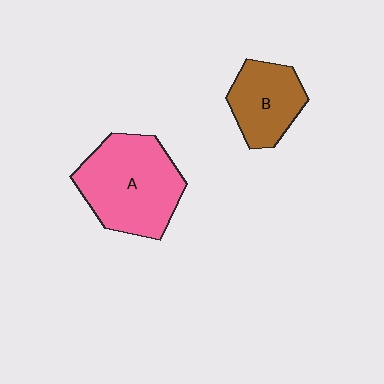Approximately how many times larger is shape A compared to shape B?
Approximately 1.7 times.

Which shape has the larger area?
Shape A (pink).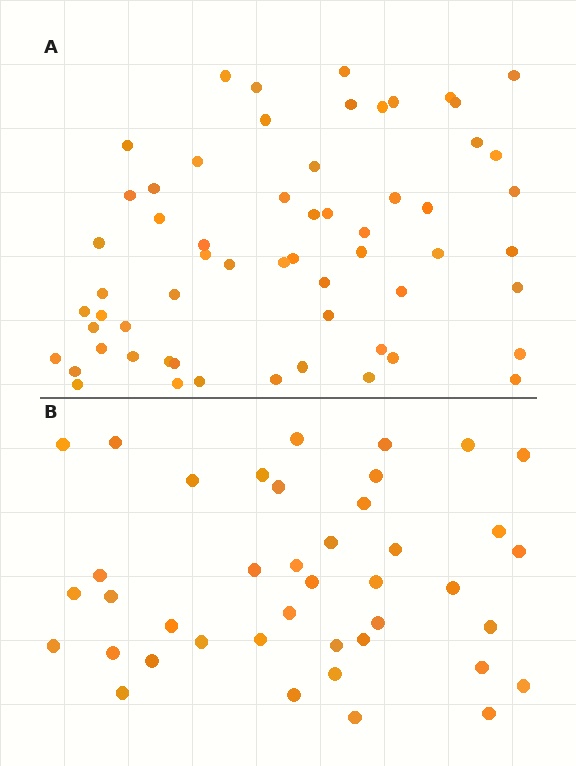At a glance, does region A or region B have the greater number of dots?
Region A (the top region) has more dots.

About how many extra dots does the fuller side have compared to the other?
Region A has approximately 20 more dots than region B.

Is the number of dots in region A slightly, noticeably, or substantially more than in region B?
Region A has substantially more. The ratio is roughly 1.5 to 1.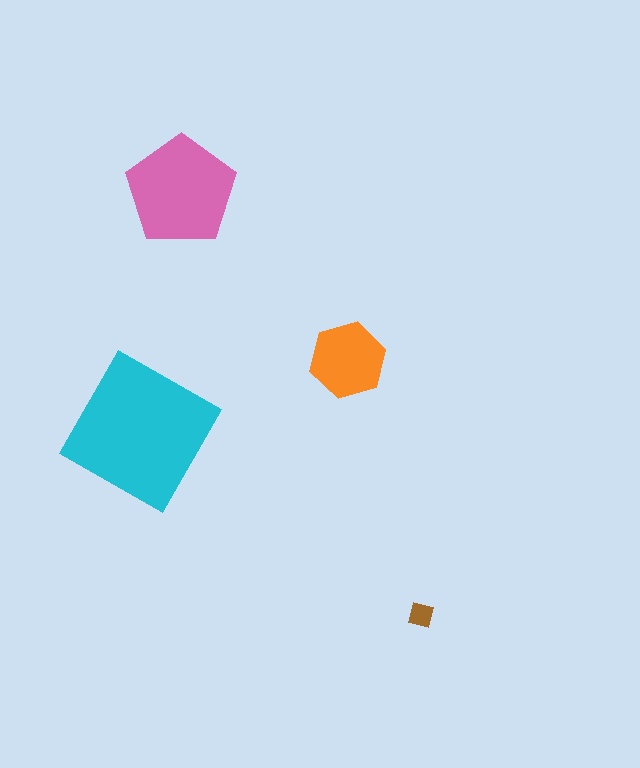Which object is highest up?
The pink pentagon is topmost.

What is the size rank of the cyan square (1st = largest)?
1st.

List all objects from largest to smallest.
The cyan square, the pink pentagon, the orange hexagon, the brown square.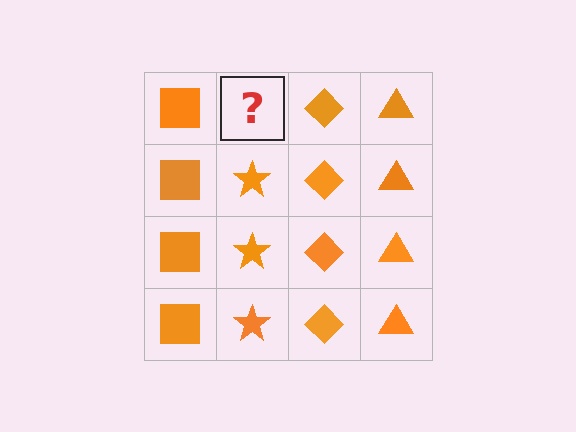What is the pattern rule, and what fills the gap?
The rule is that each column has a consistent shape. The gap should be filled with an orange star.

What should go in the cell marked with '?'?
The missing cell should contain an orange star.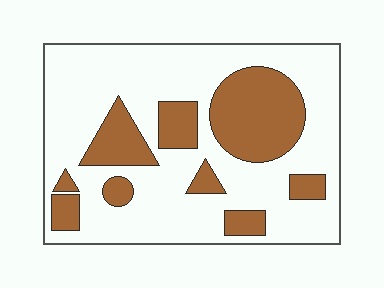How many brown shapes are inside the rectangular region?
9.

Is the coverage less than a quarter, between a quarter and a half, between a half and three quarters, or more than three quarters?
Between a quarter and a half.